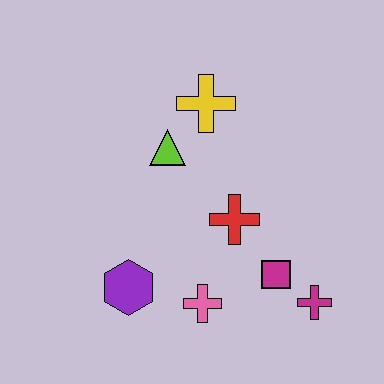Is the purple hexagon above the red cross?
No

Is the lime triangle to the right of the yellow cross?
No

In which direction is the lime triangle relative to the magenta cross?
The lime triangle is above the magenta cross.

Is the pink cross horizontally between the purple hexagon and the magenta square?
Yes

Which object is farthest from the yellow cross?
The magenta cross is farthest from the yellow cross.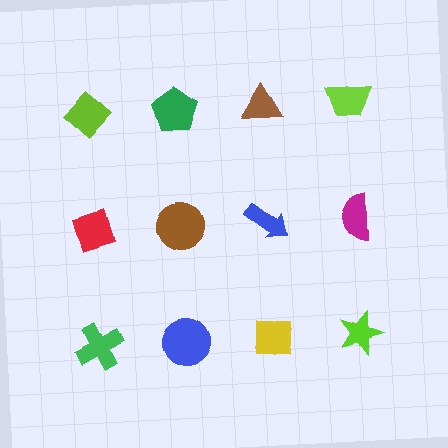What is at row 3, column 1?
A green cross.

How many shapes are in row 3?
4 shapes.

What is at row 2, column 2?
A brown circle.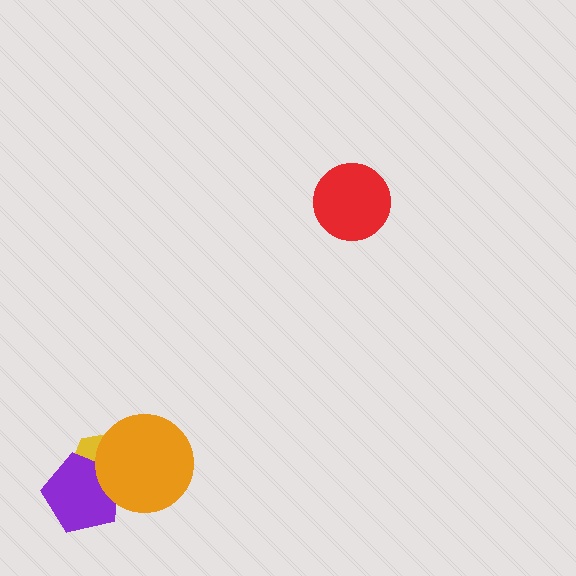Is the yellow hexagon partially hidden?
Yes, it is partially covered by another shape.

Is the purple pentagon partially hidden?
Yes, it is partially covered by another shape.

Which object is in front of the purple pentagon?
The orange circle is in front of the purple pentagon.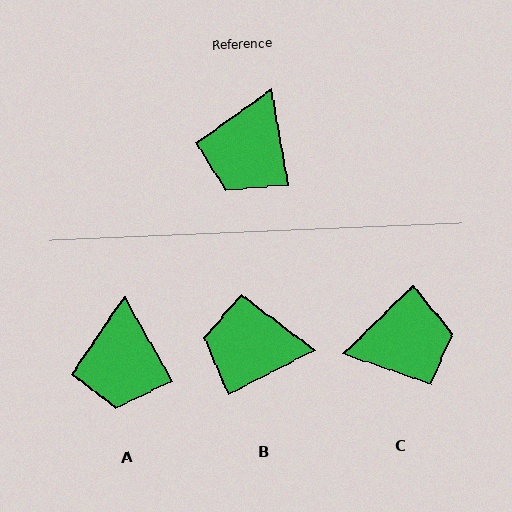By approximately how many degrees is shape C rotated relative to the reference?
Approximately 125 degrees counter-clockwise.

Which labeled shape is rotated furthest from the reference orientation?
C, about 125 degrees away.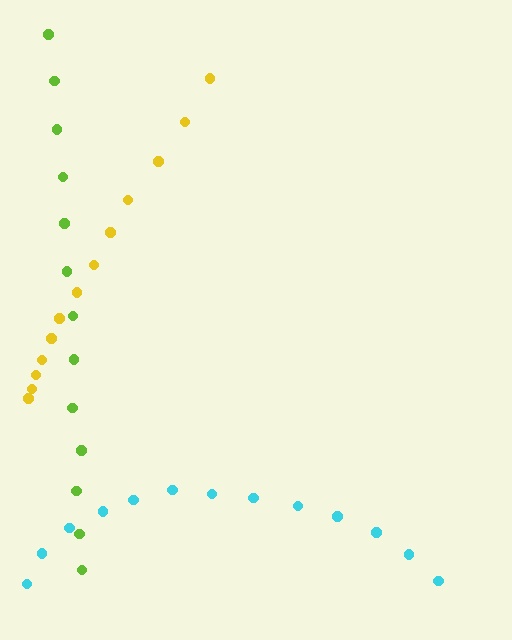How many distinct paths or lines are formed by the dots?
There are 3 distinct paths.